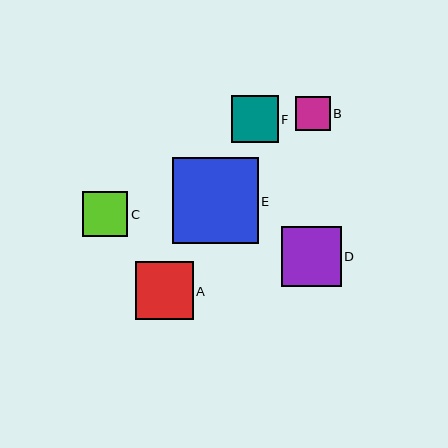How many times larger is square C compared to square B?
Square C is approximately 1.3 times the size of square B.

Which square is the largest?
Square E is the largest with a size of approximately 86 pixels.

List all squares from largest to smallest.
From largest to smallest: E, D, A, F, C, B.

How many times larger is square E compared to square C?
Square E is approximately 1.9 times the size of square C.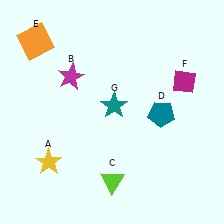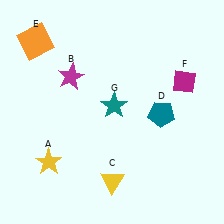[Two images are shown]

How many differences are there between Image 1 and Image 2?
There is 1 difference between the two images.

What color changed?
The triangle (C) changed from lime in Image 1 to yellow in Image 2.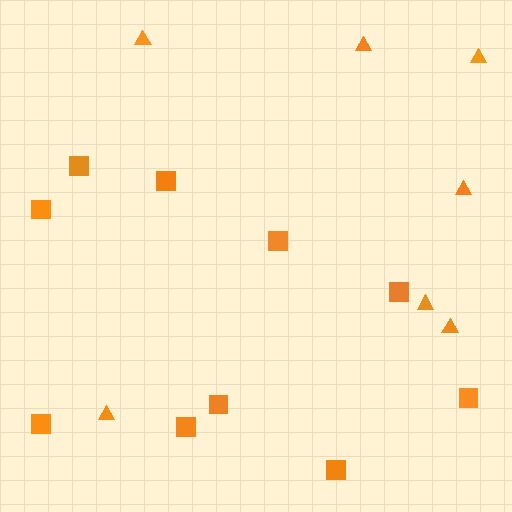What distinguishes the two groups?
There are 2 groups: one group of triangles (7) and one group of squares (10).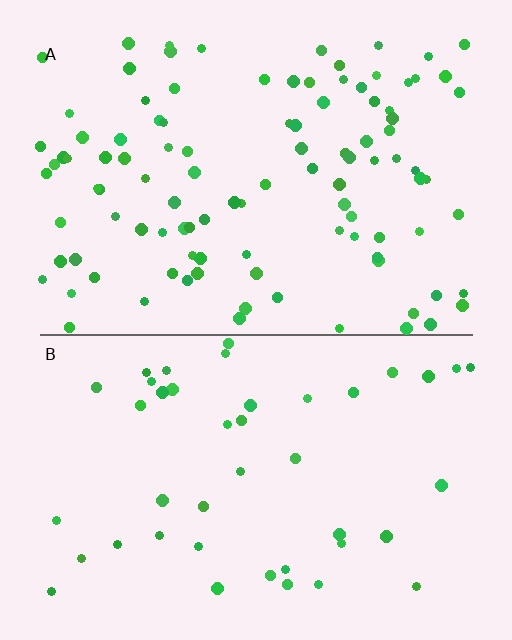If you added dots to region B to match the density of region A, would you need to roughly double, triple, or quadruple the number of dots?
Approximately double.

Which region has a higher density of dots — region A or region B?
A (the top).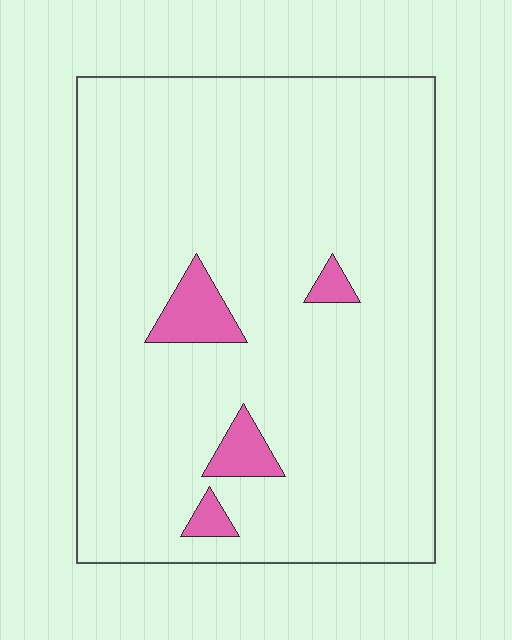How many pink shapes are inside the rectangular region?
4.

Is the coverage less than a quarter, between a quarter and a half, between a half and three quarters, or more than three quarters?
Less than a quarter.